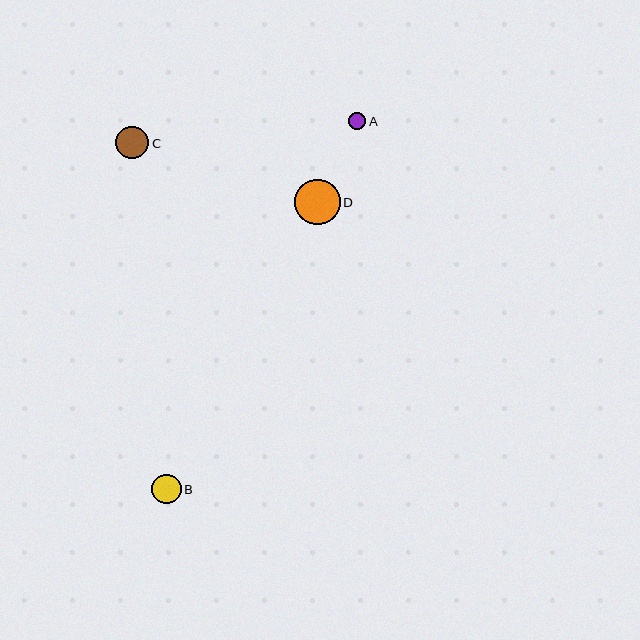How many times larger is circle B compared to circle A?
Circle B is approximately 1.7 times the size of circle A.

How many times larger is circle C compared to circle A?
Circle C is approximately 1.9 times the size of circle A.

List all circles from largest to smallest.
From largest to smallest: D, C, B, A.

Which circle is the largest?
Circle D is the largest with a size of approximately 45 pixels.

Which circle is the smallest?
Circle A is the smallest with a size of approximately 17 pixels.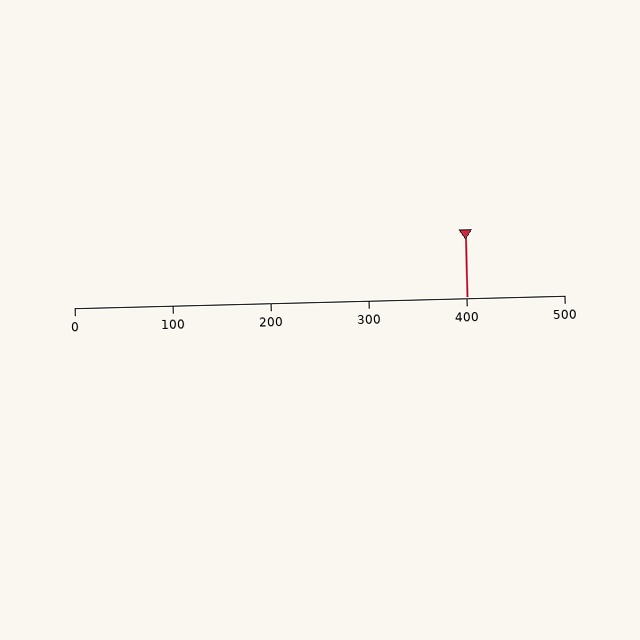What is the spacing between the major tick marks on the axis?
The major ticks are spaced 100 apart.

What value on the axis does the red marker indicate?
The marker indicates approximately 400.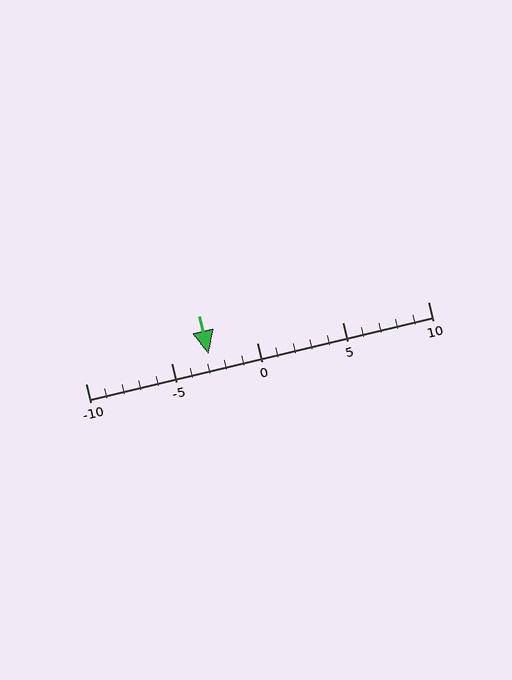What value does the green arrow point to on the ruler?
The green arrow points to approximately -3.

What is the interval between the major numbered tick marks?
The major tick marks are spaced 5 units apart.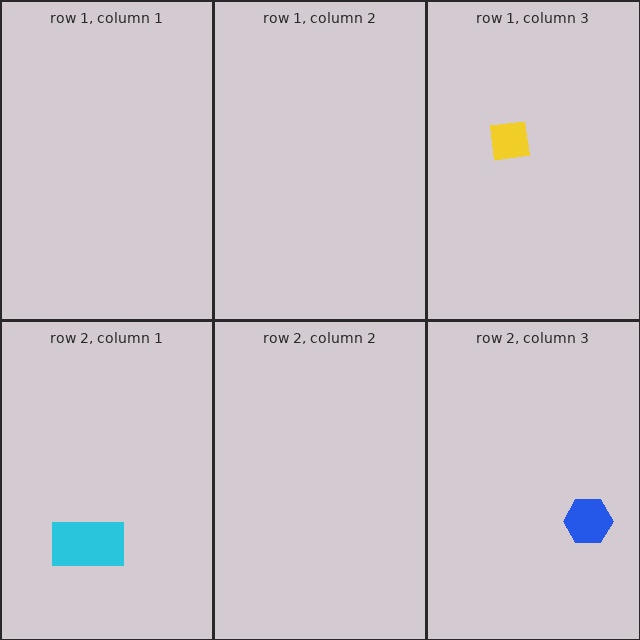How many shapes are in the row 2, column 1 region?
1.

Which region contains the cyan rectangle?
The row 2, column 1 region.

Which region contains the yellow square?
The row 1, column 3 region.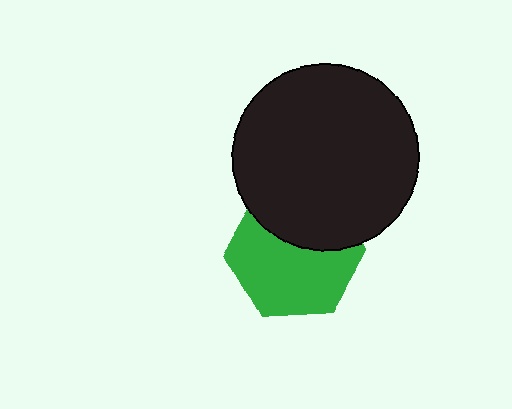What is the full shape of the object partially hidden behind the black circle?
The partially hidden object is a green hexagon.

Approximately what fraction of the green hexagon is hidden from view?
Roughly 37% of the green hexagon is hidden behind the black circle.